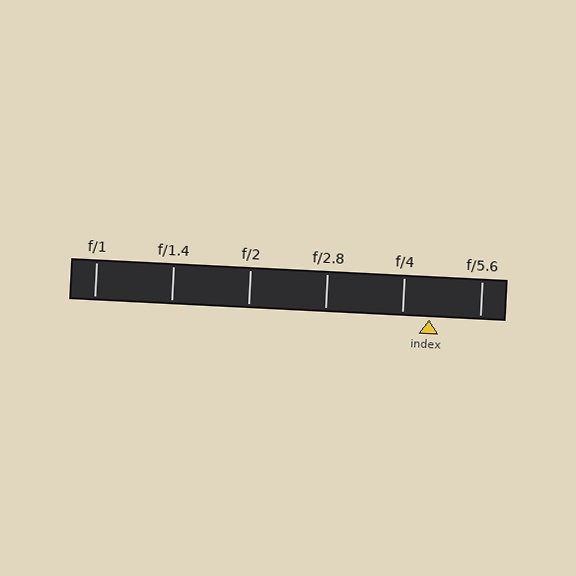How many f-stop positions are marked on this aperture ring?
There are 6 f-stop positions marked.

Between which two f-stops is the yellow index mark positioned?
The index mark is between f/4 and f/5.6.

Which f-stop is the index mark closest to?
The index mark is closest to f/4.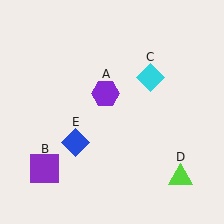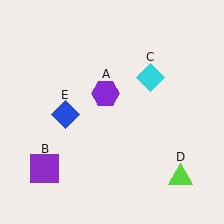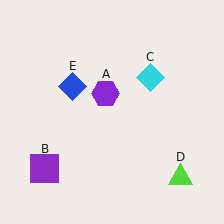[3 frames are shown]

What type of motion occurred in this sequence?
The blue diamond (object E) rotated clockwise around the center of the scene.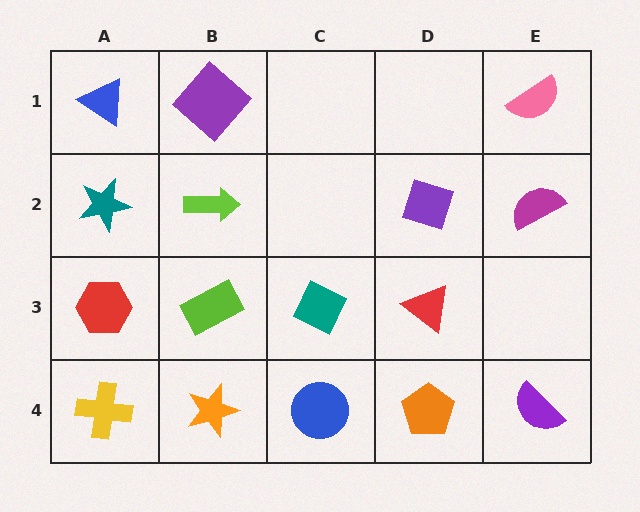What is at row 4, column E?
A purple semicircle.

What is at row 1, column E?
A pink semicircle.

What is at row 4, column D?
An orange pentagon.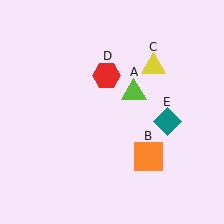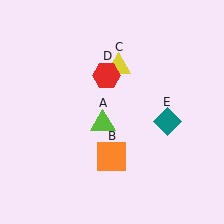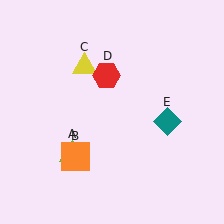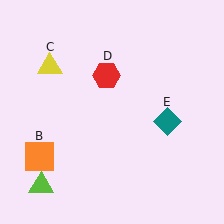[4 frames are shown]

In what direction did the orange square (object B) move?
The orange square (object B) moved left.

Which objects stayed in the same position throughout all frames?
Red hexagon (object D) and teal diamond (object E) remained stationary.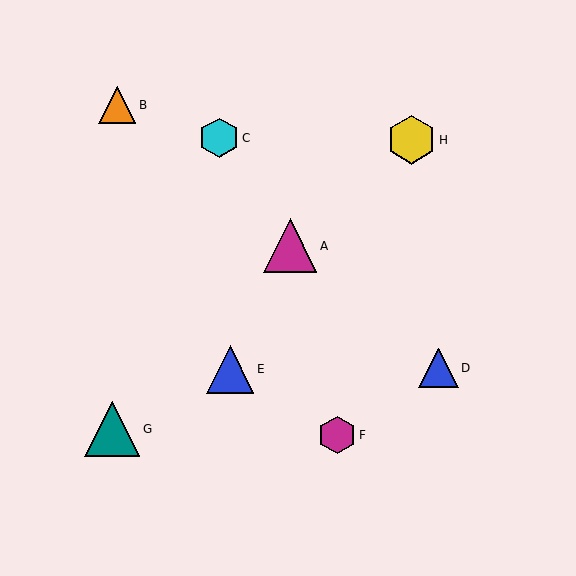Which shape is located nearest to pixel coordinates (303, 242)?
The magenta triangle (labeled A) at (290, 246) is nearest to that location.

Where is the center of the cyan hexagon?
The center of the cyan hexagon is at (219, 138).